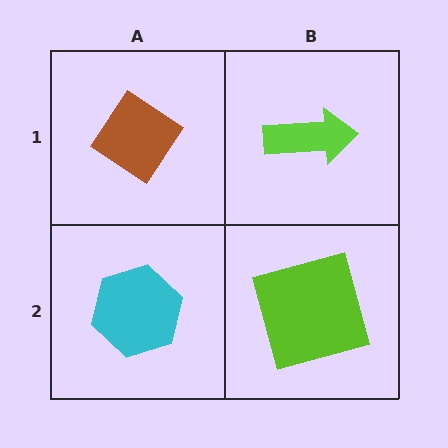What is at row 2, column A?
A cyan hexagon.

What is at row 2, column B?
A lime square.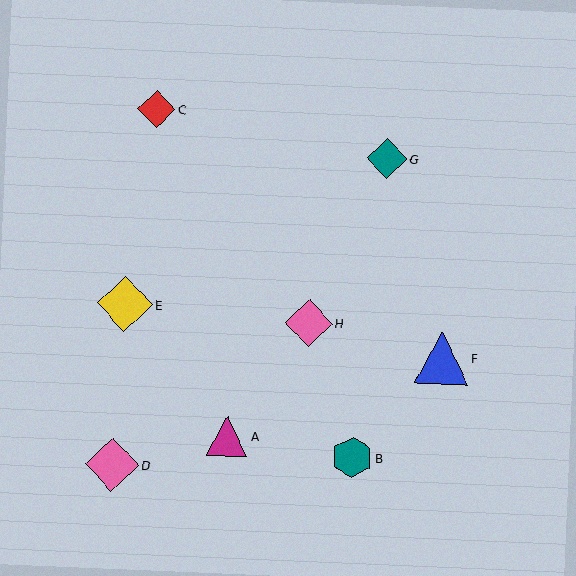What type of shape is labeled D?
Shape D is a pink diamond.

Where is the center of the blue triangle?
The center of the blue triangle is at (442, 358).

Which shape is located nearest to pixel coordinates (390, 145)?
The teal diamond (labeled G) at (387, 159) is nearest to that location.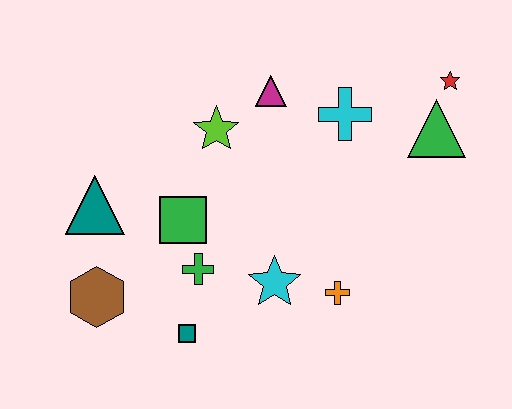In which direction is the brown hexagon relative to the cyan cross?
The brown hexagon is to the left of the cyan cross.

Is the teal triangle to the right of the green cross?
No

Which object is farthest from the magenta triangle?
The brown hexagon is farthest from the magenta triangle.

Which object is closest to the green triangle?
The red star is closest to the green triangle.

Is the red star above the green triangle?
Yes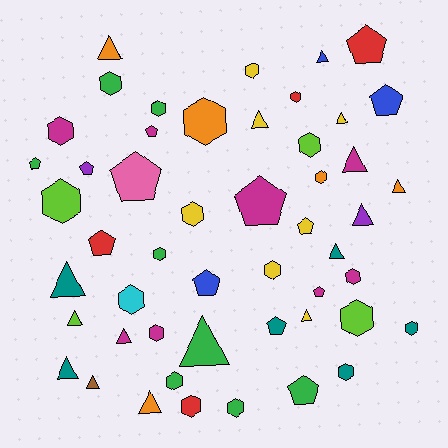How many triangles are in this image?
There are 16 triangles.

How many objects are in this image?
There are 50 objects.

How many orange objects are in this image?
There are 5 orange objects.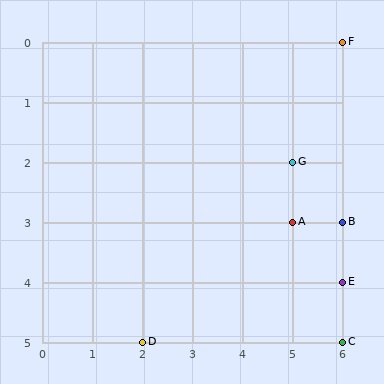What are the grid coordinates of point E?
Point E is at grid coordinates (6, 4).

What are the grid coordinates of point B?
Point B is at grid coordinates (6, 3).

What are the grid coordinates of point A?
Point A is at grid coordinates (5, 3).